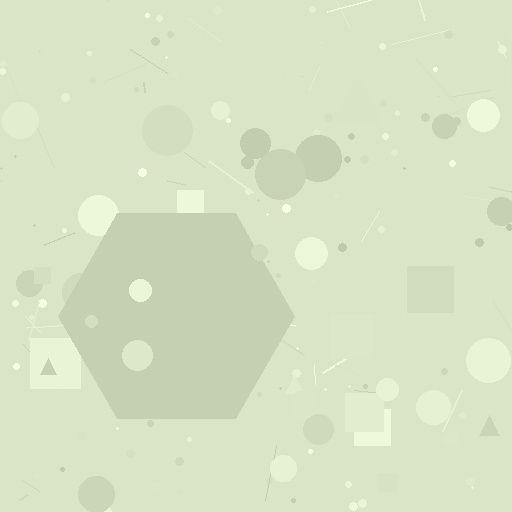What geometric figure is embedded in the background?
A hexagon is embedded in the background.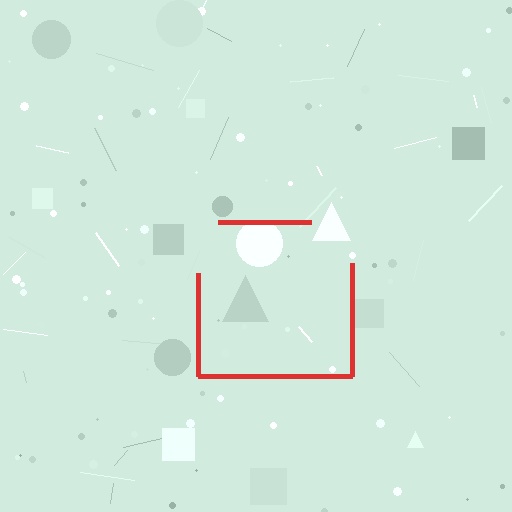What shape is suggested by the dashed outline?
The dashed outline suggests a square.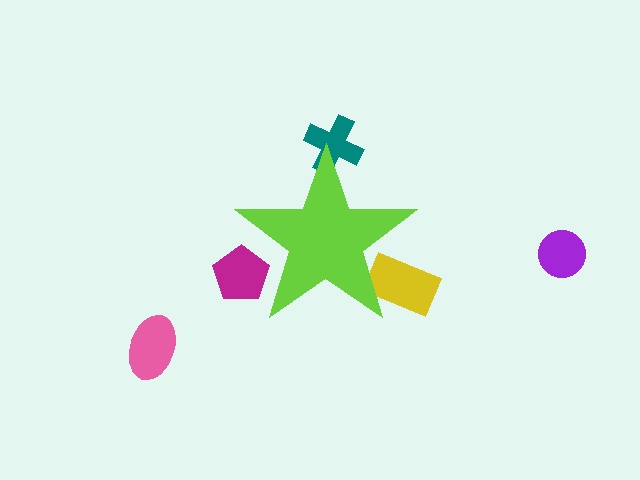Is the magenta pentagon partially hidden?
Yes, the magenta pentagon is partially hidden behind the lime star.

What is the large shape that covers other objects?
A lime star.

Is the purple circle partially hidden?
No, the purple circle is fully visible.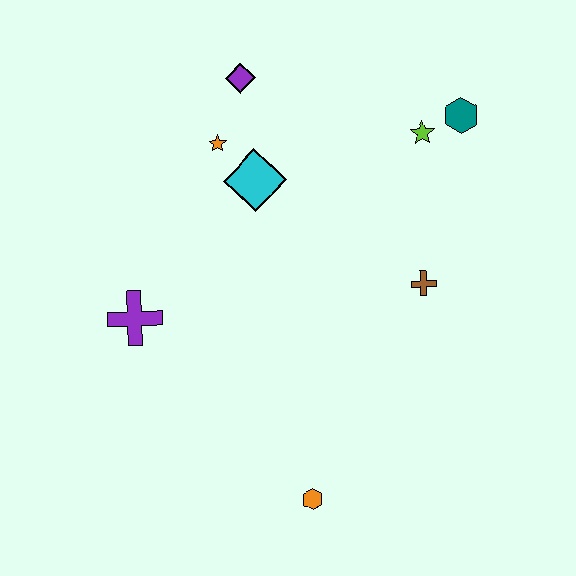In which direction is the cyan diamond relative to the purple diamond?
The cyan diamond is below the purple diamond.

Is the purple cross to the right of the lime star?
No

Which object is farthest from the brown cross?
The purple cross is farthest from the brown cross.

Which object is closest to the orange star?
The cyan diamond is closest to the orange star.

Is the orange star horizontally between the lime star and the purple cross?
Yes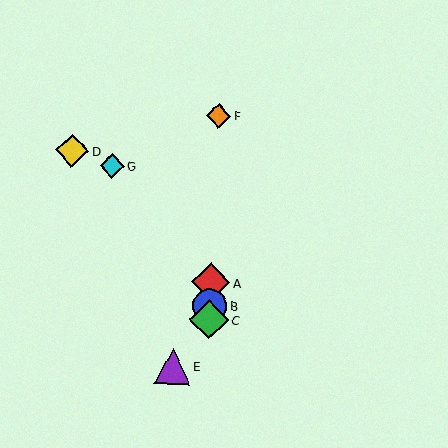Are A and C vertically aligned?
Yes, both are at x≈211.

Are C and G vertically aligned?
No, C is at x≈209 and G is at x≈112.